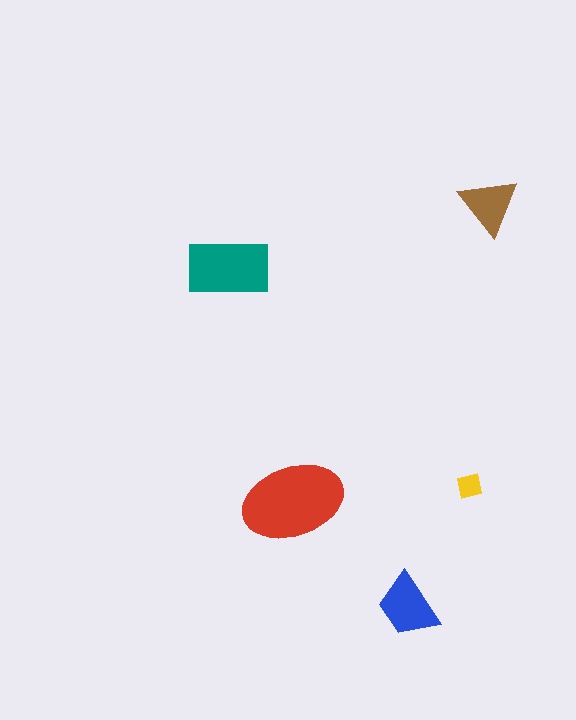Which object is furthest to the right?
The brown triangle is rightmost.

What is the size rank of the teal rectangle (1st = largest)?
2nd.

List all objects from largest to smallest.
The red ellipse, the teal rectangle, the blue trapezoid, the brown triangle, the yellow square.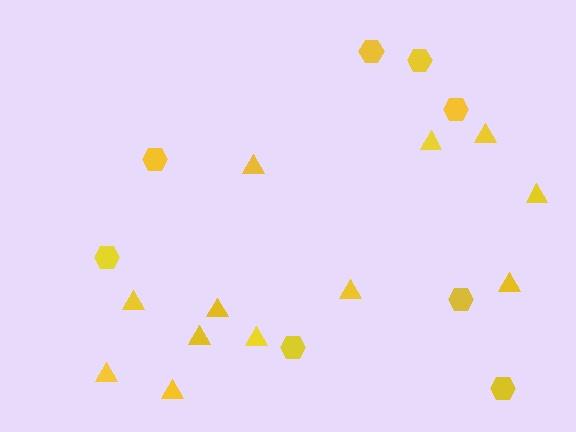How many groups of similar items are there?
There are 2 groups: one group of hexagons (8) and one group of triangles (12).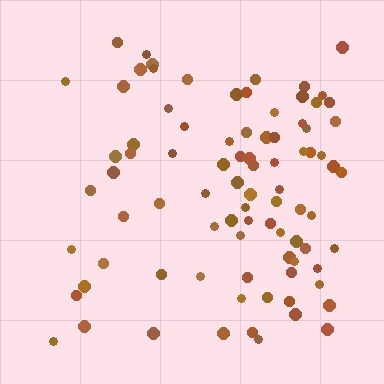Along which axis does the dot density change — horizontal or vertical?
Horizontal.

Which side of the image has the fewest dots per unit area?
The left.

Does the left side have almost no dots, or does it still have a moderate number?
Still a moderate number, just noticeably fewer than the right.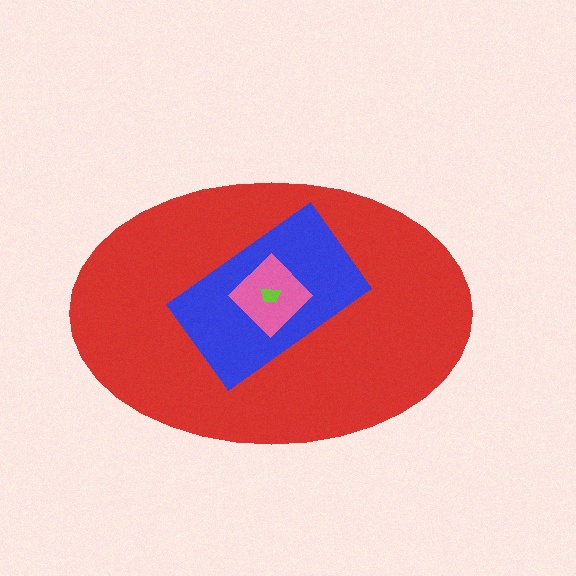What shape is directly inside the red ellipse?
The blue rectangle.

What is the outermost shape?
The red ellipse.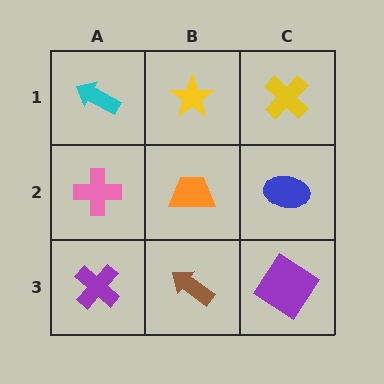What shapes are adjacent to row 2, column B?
A yellow star (row 1, column B), a brown arrow (row 3, column B), a pink cross (row 2, column A), a blue ellipse (row 2, column C).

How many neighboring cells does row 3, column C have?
2.